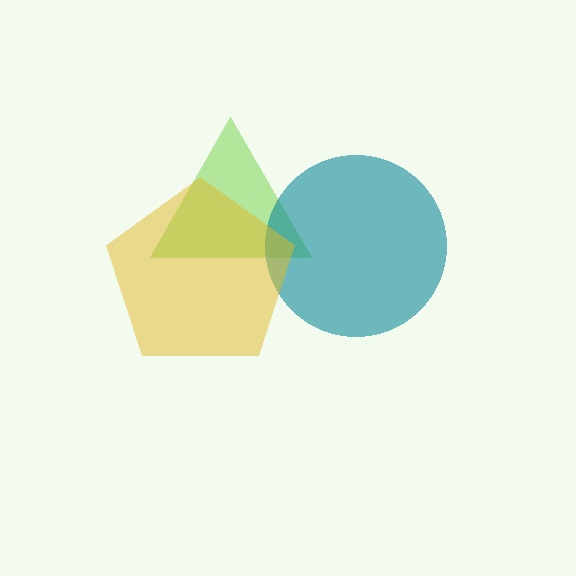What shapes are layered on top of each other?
The layered shapes are: a lime triangle, a teal circle, a yellow pentagon.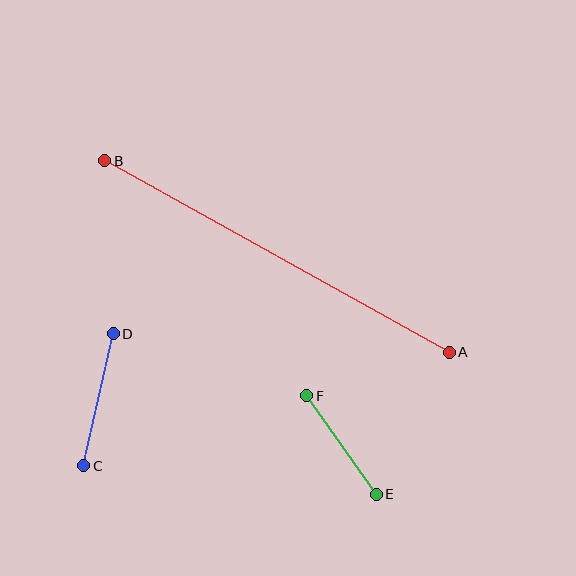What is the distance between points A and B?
The distance is approximately 394 pixels.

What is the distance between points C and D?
The distance is approximately 135 pixels.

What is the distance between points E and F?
The distance is approximately 121 pixels.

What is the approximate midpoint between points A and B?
The midpoint is at approximately (277, 256) pixels.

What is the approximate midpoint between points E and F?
The midpoint is at approximately (341, 445) pixels.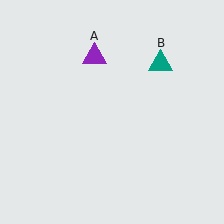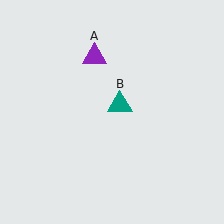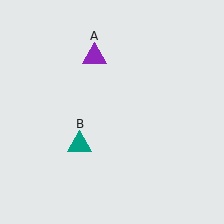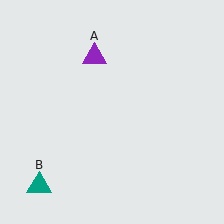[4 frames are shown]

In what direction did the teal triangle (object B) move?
The teal triangle (object B) moved down and to the left.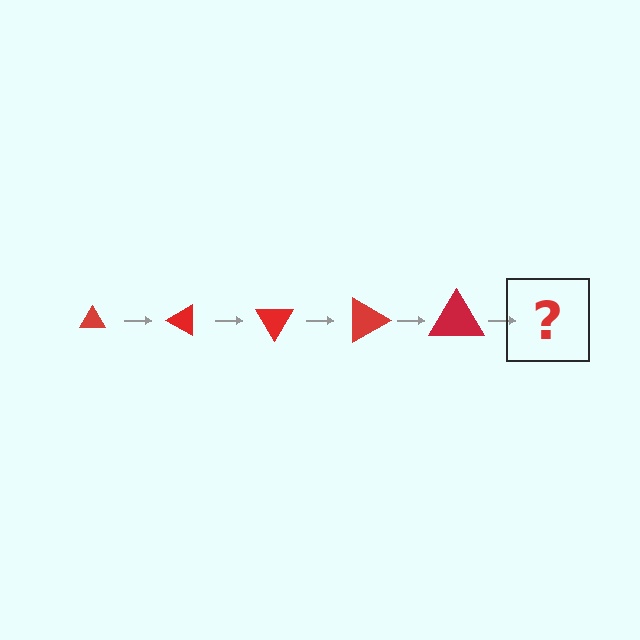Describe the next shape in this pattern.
It should be a triangle, larger than the previous one and rotated 150 degrees from the start.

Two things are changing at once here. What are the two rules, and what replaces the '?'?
The two rules are that the triangle grows larger each step and it rotates 30 degrees each step. The '?' should be a triangle, larger than the previous one and rotated 150 degrees from the start.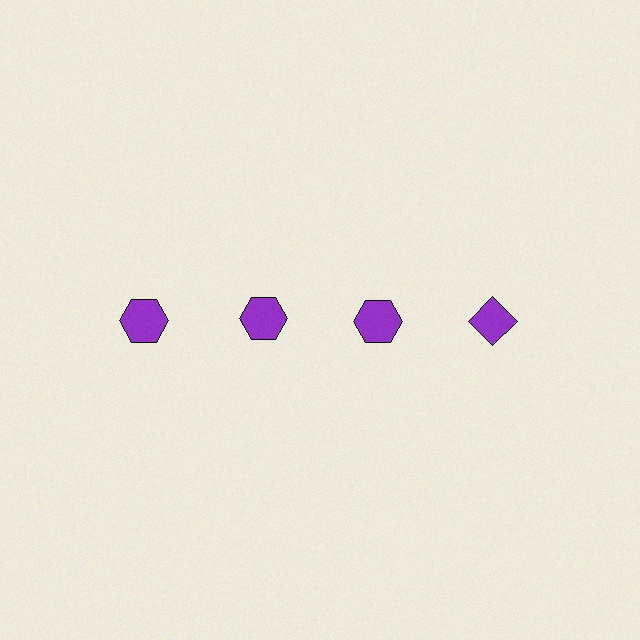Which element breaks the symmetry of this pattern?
The purple diamond in the top row, second from right column breaks the symmetry. All other shapes are purple hexagons.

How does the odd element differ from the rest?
It has a different shape: diamond instead of hexagon.